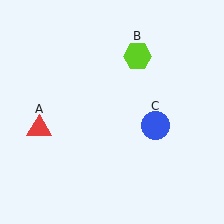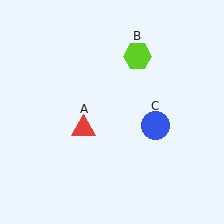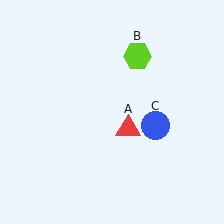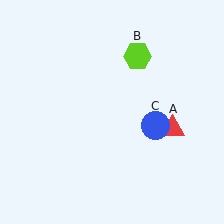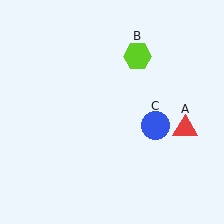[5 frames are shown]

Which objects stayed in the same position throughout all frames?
Lime hexagon (object B) and blue circle (object C) remained stationary.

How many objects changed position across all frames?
1 object changed position: red triangle (object A).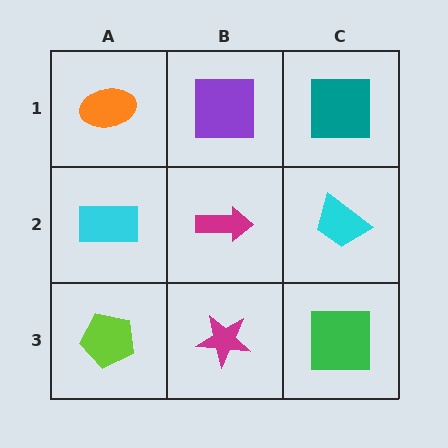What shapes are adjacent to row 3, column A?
A cyan rectangle (row 2, column A), a magenta star (row 3, column B).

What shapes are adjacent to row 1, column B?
A magenta arrow (row 2, column B), an orange ellipse (row 1, column A), a teal square (row 1, column C).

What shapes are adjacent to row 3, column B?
A magenta arrow (row 2, column B), a lime pentagon (row 3, column A), a green square (row 3, column C).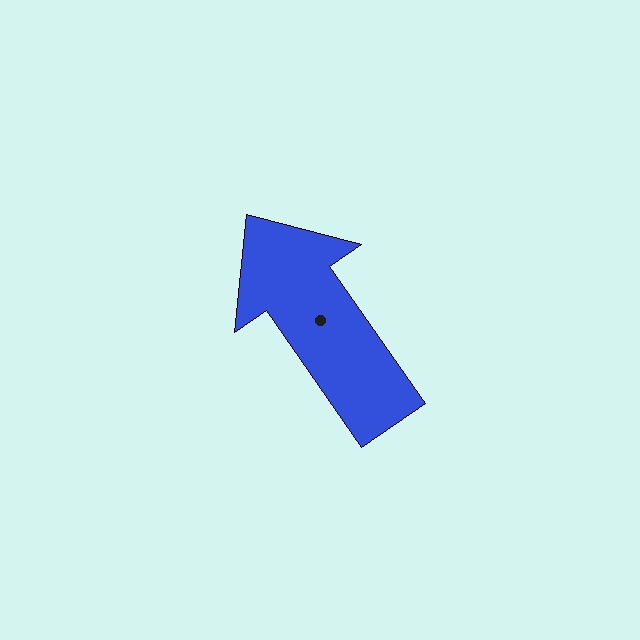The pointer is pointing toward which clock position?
Roughly 11 o'clock.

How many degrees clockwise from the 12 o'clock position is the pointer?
Approximately 325 degrees.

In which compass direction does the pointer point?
Northwest.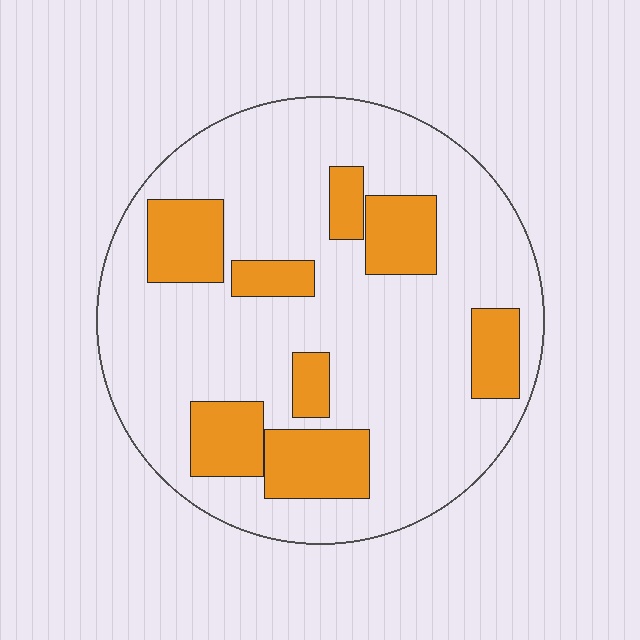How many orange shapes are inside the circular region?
8.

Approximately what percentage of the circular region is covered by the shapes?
Approximately 25%.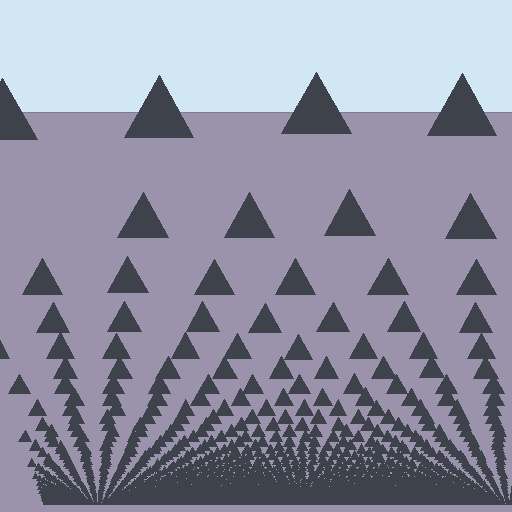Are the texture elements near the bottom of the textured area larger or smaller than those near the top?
Smaller. The gradient is inverted — elements near the bottom are smaller and denser.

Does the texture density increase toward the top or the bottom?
Density increases toward the bottom.